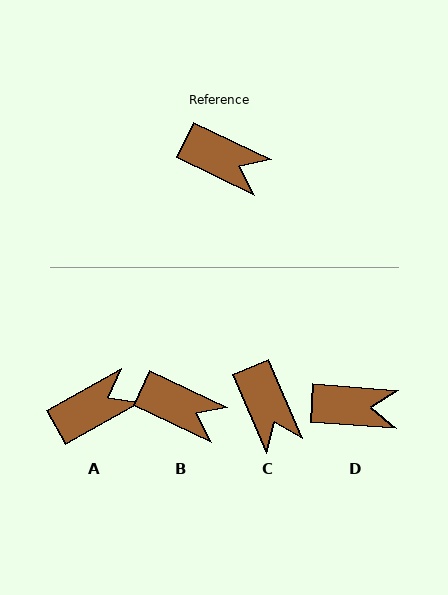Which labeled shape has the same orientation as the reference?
B.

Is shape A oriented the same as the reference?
No, it is off by about 55 degrees.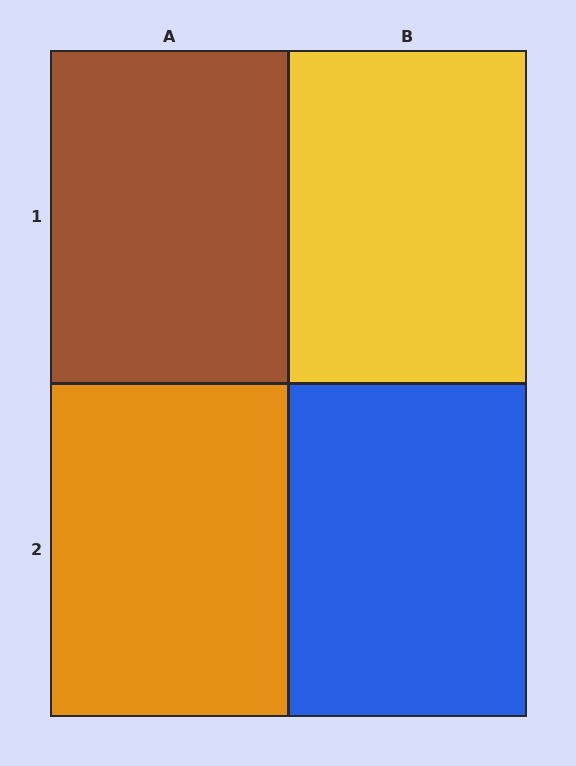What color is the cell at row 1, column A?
Brown.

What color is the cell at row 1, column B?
Yellow.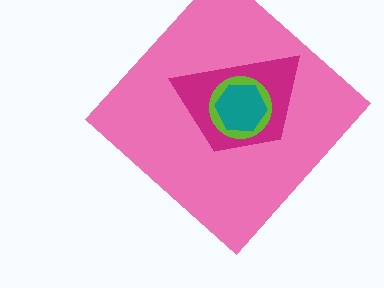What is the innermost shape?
The teal hexagon.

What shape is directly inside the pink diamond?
The magenta trapezoid.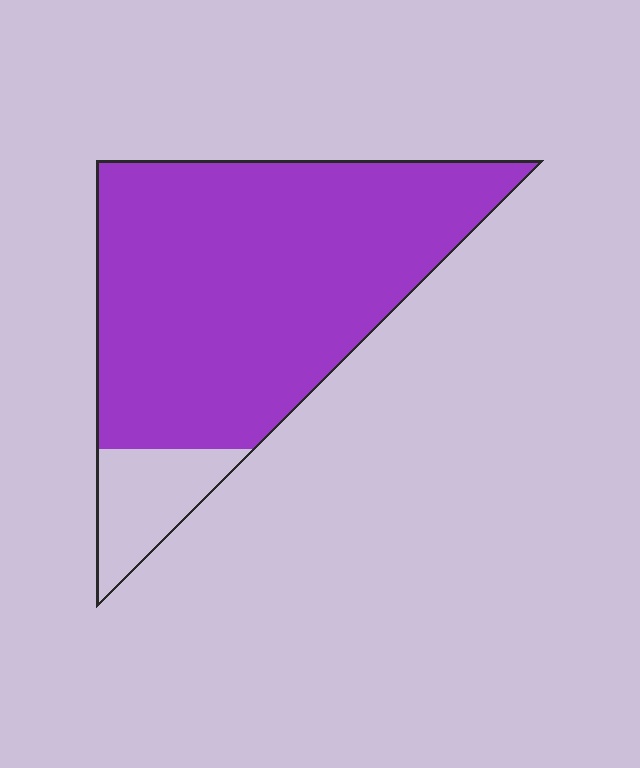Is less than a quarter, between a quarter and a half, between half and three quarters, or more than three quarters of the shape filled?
More than three quarters.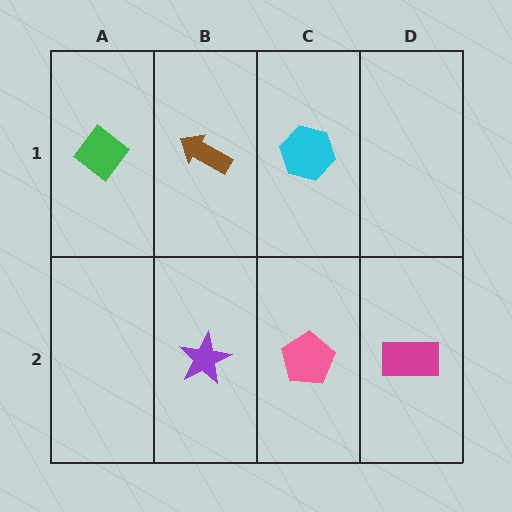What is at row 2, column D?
A magenta rectangle.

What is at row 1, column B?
A brown arrow.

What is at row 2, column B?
A purple star.